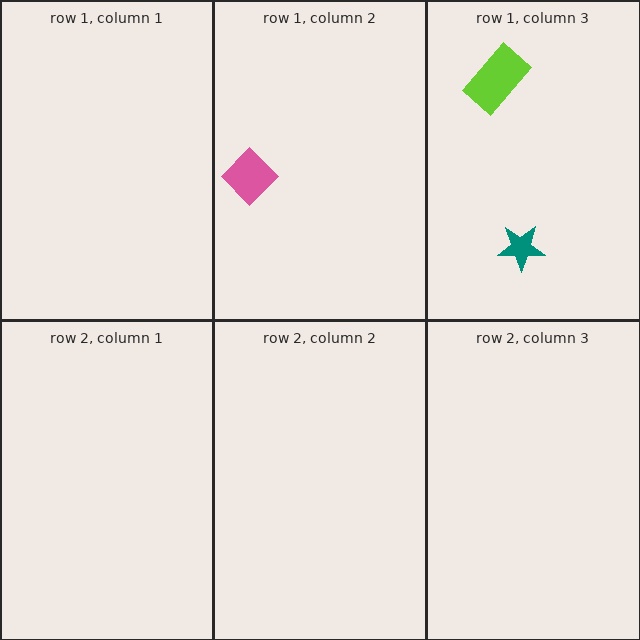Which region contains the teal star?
The row 1, column 3 region.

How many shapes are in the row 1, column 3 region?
2.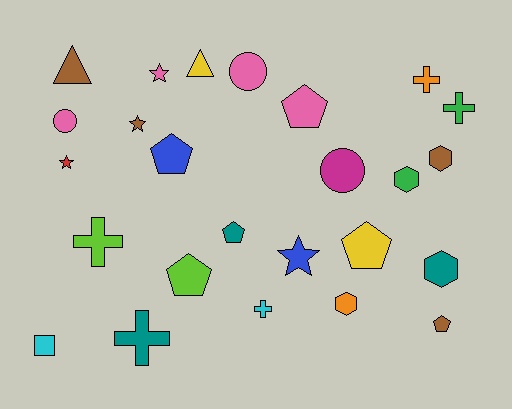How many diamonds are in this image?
There are no diamonds.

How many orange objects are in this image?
There are 2 orange objects.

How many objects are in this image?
There are 25 objects.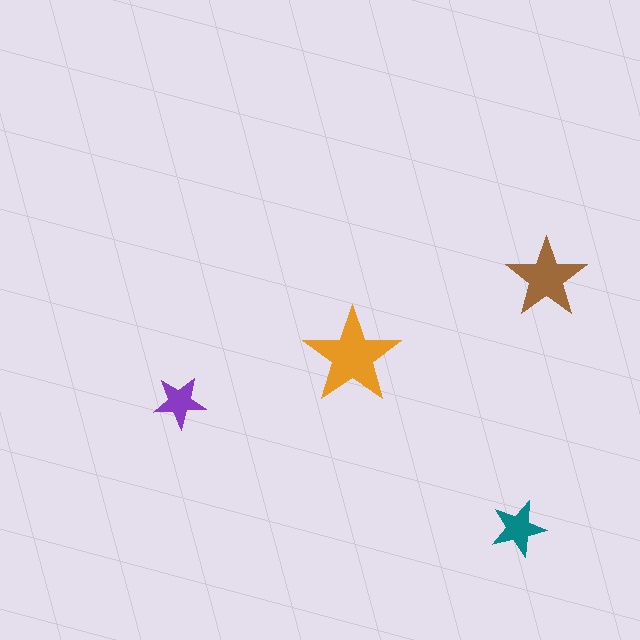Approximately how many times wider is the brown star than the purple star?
About 1.5 times wider.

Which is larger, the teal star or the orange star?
The orange one.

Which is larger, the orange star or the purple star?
The orange one.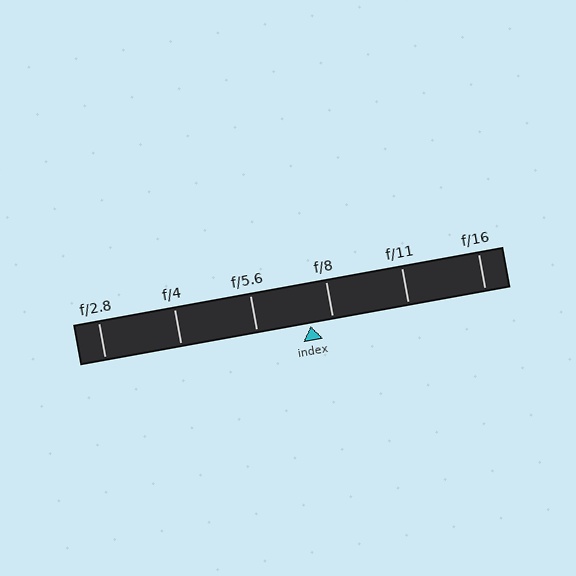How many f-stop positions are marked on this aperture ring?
There are 6 f-stop positions marked.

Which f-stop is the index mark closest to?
The index mark is closest to f/8.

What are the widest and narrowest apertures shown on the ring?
The widest aperture shown is f/2.8 and the narrowest is f/16.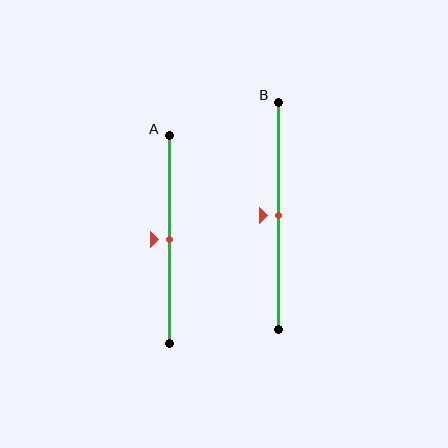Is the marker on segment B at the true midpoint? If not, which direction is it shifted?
Yes, the marker on segment B is at the true midpoint.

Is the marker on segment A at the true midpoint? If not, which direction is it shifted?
Yes, the marker on segment A is at the true midpoint.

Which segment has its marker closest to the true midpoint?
Segment A has its marker closest to the true midpoint.